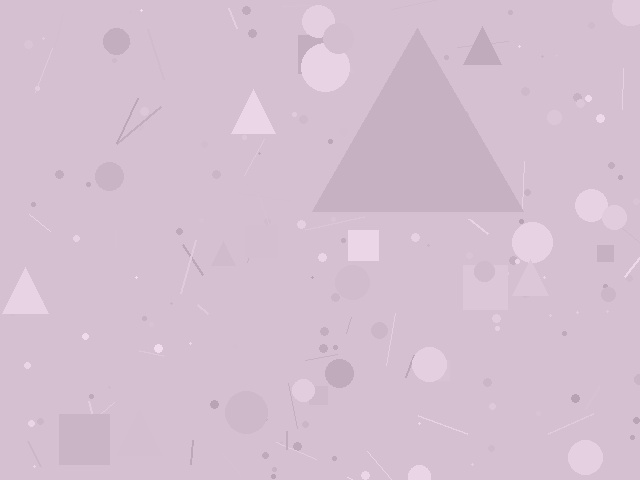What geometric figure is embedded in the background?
A triangle is embedded in the background.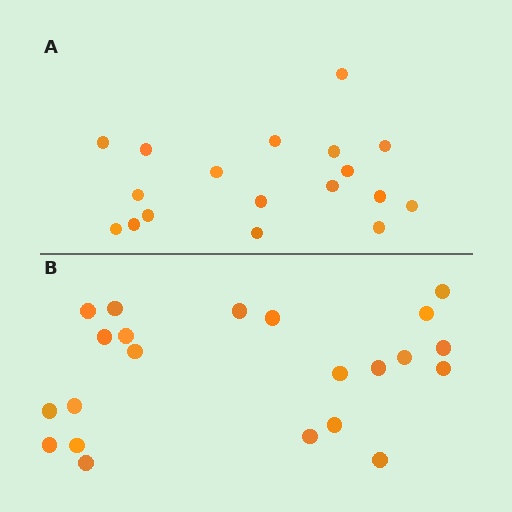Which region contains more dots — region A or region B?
Region B (the bottom region) has more dots.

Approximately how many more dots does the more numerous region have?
Region B has about 4 more dots than region A.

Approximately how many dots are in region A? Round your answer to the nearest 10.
About 20 dots. (The exact count is 18, which rounds to 20.)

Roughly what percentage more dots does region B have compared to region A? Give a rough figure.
About 20% more.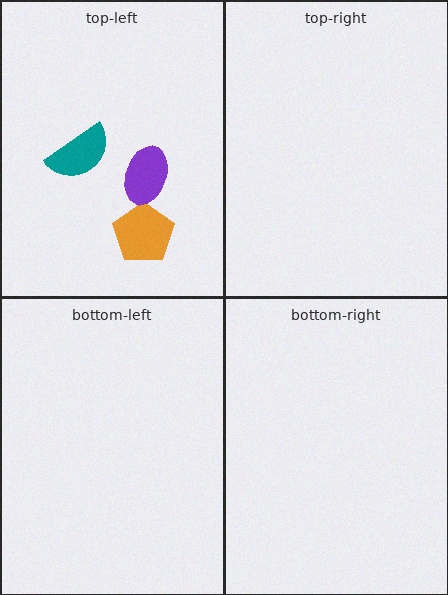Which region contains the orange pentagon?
The top-left region.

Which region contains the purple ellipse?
The top-left region.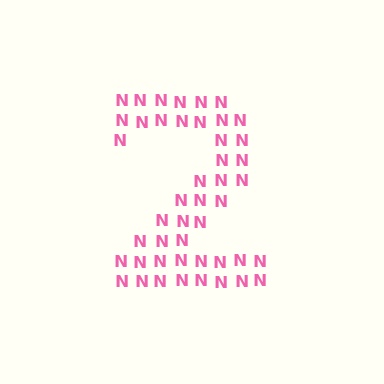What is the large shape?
The large shape is the digit 2.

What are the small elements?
The small elements are letter N's.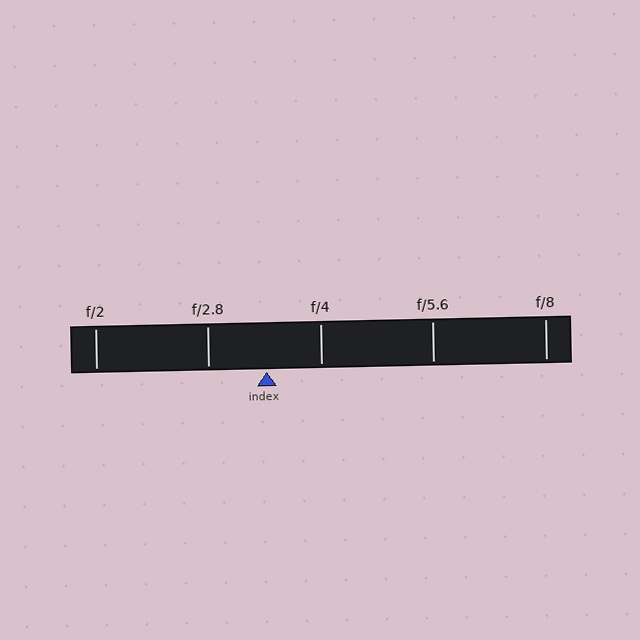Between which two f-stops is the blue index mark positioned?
The index mark is between f/2.8 and f/4.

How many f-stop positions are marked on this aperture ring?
There are 5 f-stop positions marked.